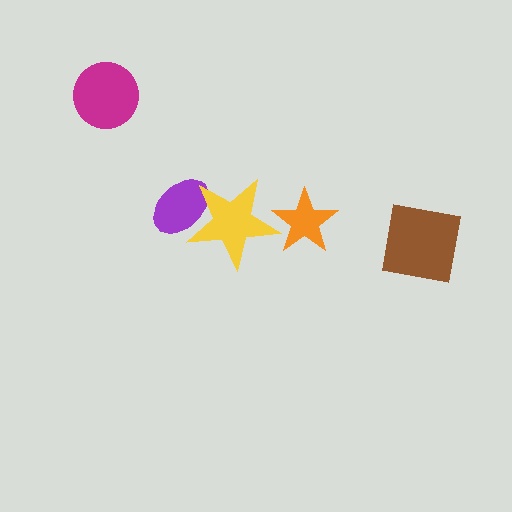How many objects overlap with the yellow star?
2 objects overlap with the yellow star.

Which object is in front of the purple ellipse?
The yellow star is in front of the purple ellipse.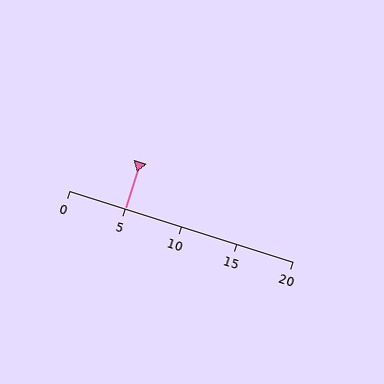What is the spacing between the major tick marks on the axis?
The major ticks are spaced 5 apart.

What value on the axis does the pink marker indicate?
The marker indicates approximately 5.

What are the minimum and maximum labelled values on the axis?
The axis runs from 0 to 20.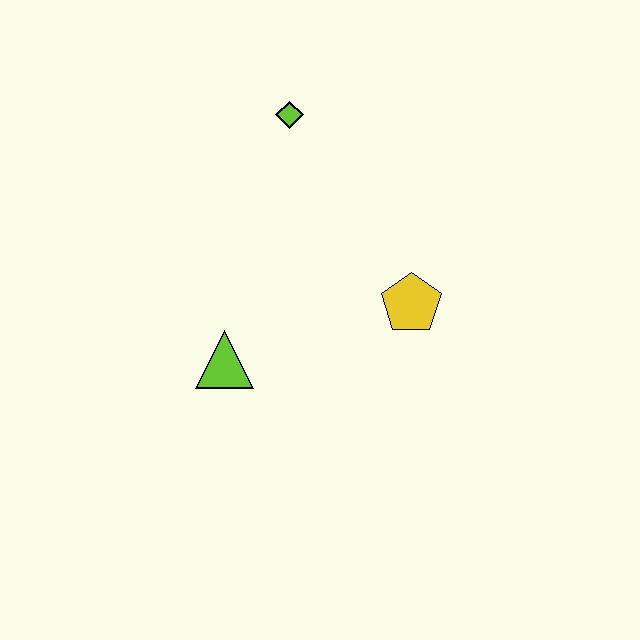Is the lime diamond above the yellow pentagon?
Yes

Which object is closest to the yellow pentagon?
The lime triangle is closest to the yellow pentagon.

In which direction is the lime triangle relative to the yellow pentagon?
The lime triangle is to the left of the yellow pentagon.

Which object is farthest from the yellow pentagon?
The lime diamond is farthest from the yellow pentagon.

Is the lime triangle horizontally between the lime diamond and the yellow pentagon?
No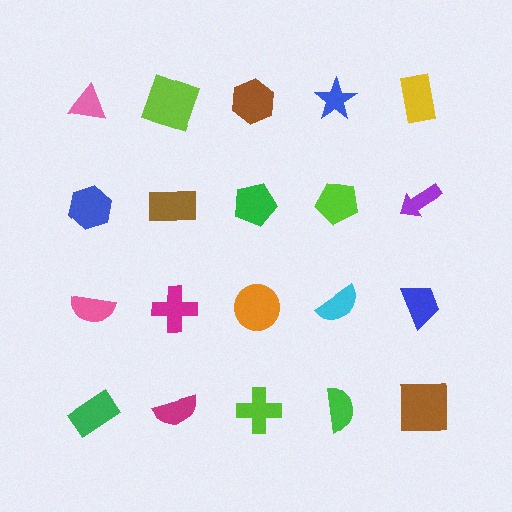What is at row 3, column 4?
A cyan semicircle.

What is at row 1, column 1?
A pink triangle.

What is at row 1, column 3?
A brown hexagon.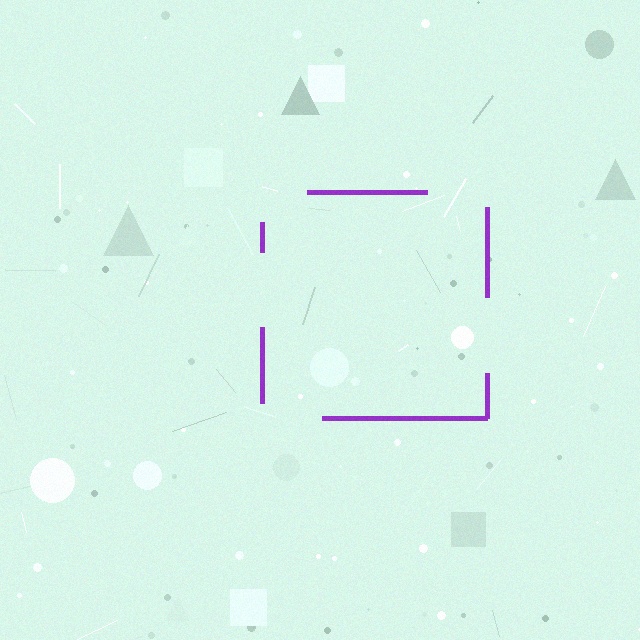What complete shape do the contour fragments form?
The contour fragments form a square.